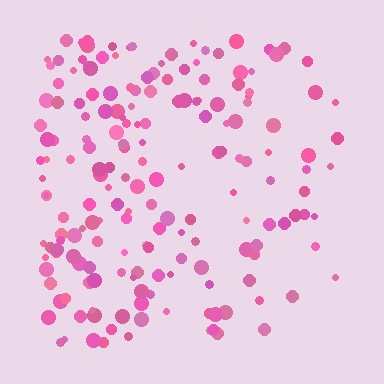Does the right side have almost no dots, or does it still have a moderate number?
Still a moderate number, just noticeably fewer than the left.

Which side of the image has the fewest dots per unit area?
The right.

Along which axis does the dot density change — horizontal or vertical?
Horizontal.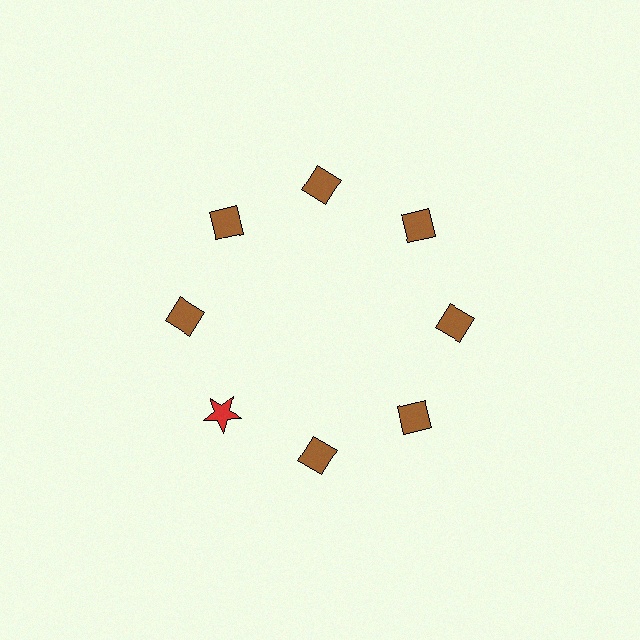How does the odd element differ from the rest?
It differs in both color (red instead of brown) and shape (star instead of diamond).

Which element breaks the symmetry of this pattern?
The red star at roughly the 8 o'clock position breaks the symmetry. All other shapes are brown diamonds.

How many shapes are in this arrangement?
There are 8 shapes arranged in a ring pattern.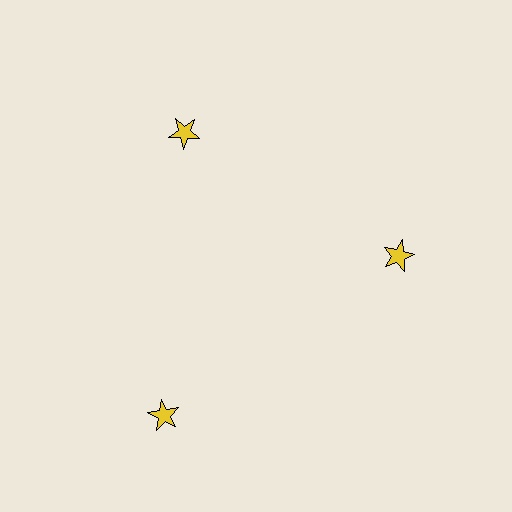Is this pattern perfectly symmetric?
No. The 3 yellow stars are arranged in a ring, but one element near the 7 o'clock position is pushed outward from the center, breaking the 3-fold rotational symmetry.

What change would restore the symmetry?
The symmetry would be restored by moving it inward, back onto the ring so that all 3 stars sit at equal angles and equal distance from the center.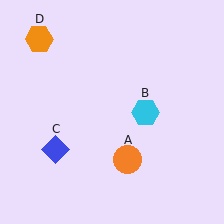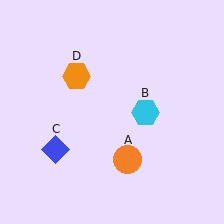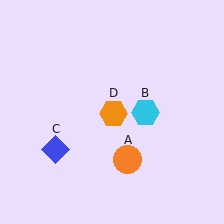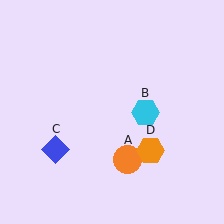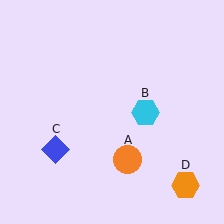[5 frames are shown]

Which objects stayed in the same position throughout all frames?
Orange circle (object A) and cyan hexagon (object B) and blue diamond (object C) remained stationary.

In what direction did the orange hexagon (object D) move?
The orange hexagon (object D) moved down and to the right.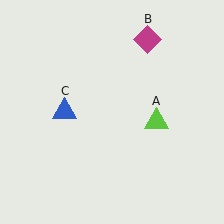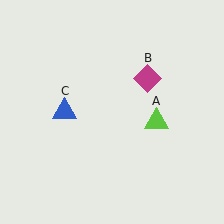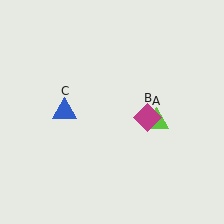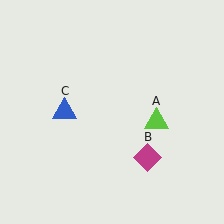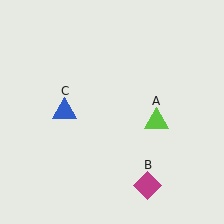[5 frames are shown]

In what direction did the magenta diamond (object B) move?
The magenta diamond (object B) moved down.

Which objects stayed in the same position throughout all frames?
Lime triangle (object A) and blue triangle (object C) remained stationary.